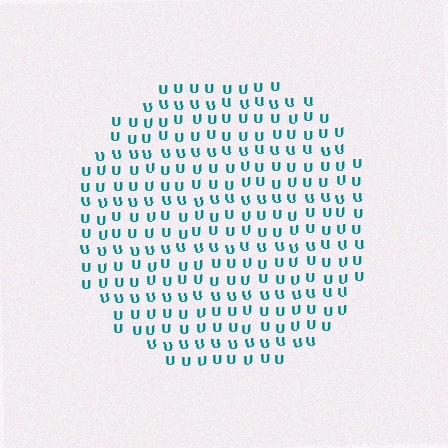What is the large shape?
The large shape is a circle.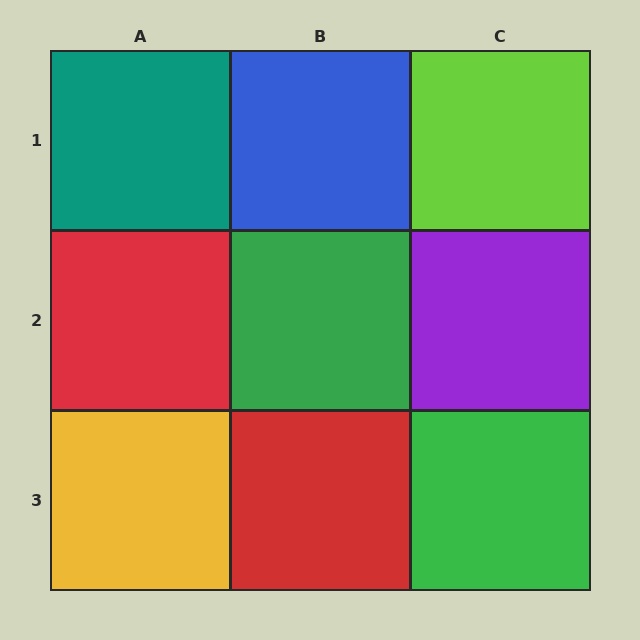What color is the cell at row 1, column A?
Teal.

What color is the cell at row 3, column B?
Red.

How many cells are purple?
1 cell is purple.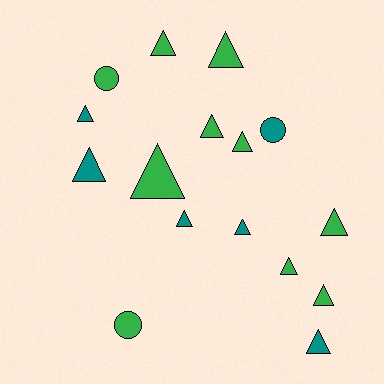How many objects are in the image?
There are 16 objects.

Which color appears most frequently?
Green, with 10 objects.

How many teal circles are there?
There is 1 teal circle.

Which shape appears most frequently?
Triangle, with 13 objects.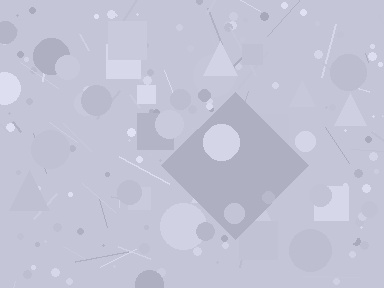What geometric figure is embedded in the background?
A diamond is embedded in the background.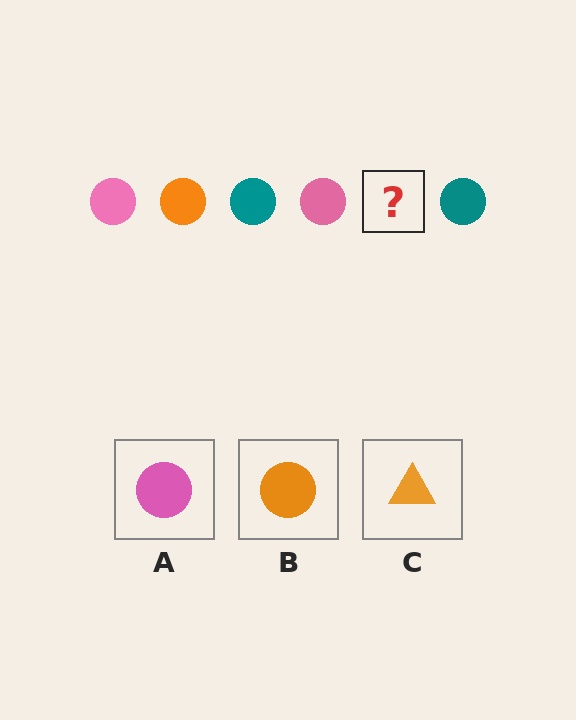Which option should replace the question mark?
Option B.